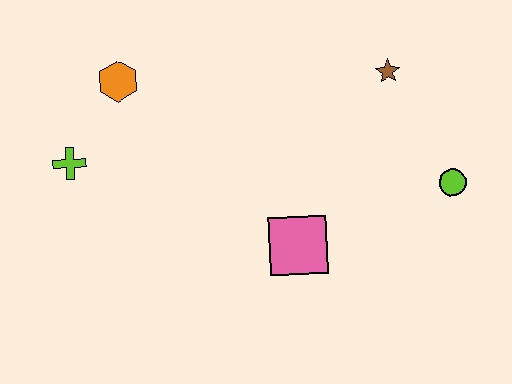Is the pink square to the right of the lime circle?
No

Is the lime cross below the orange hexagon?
Yes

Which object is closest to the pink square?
The lime circle is closest to the pink square.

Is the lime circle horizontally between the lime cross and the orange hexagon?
No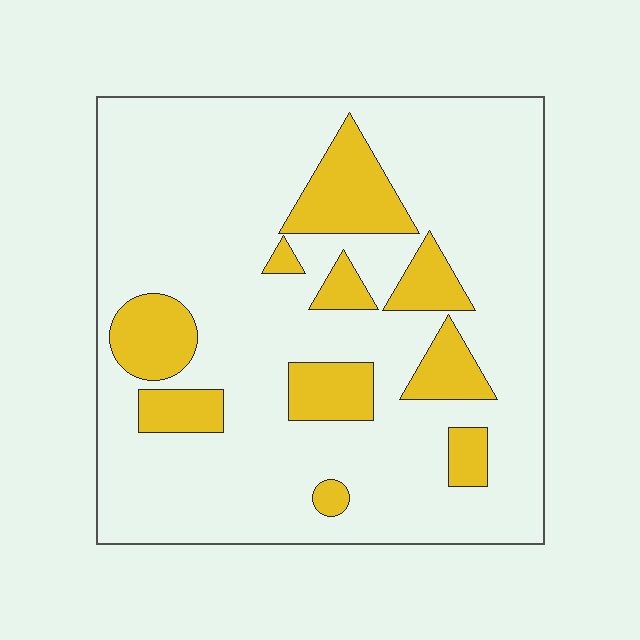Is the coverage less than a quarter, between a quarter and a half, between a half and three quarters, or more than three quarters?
Less than a quarter.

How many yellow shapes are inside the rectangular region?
10.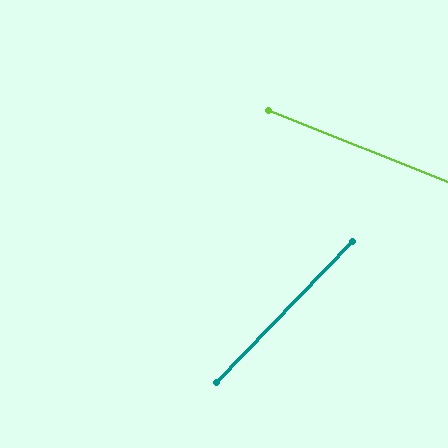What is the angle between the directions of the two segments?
Approximately 68 degrees.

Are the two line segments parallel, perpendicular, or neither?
Neither parallel nor perpendicular — they differ by about 68°.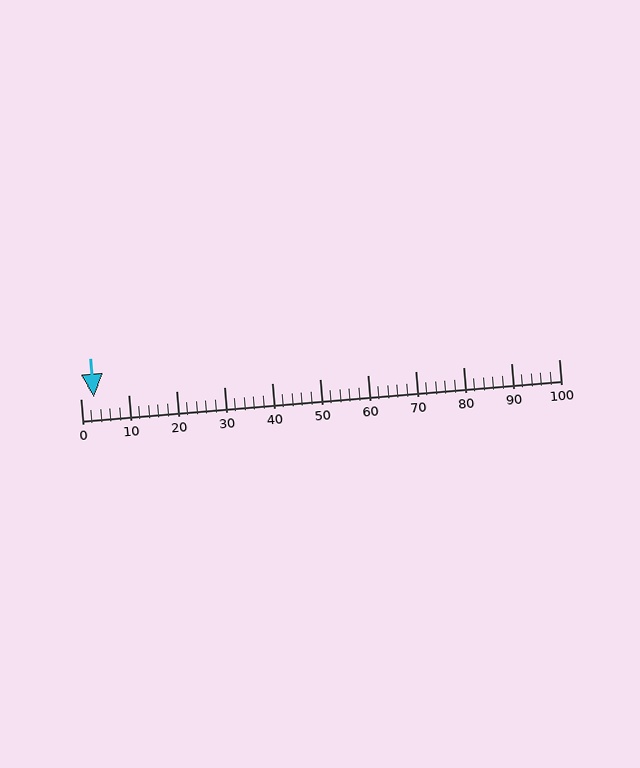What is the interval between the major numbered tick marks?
The major tick marks are spaced 10 units apart.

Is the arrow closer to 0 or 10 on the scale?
The arrow is closer to 0.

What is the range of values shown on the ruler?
The ruler shows values from 0 to 100.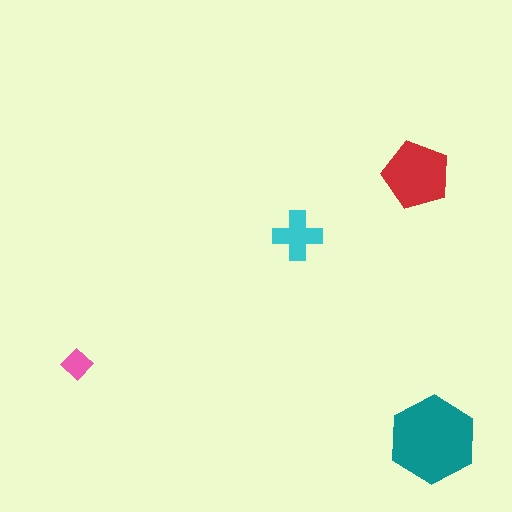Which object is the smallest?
The pink diamond.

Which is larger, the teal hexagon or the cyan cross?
The teal hexagon.